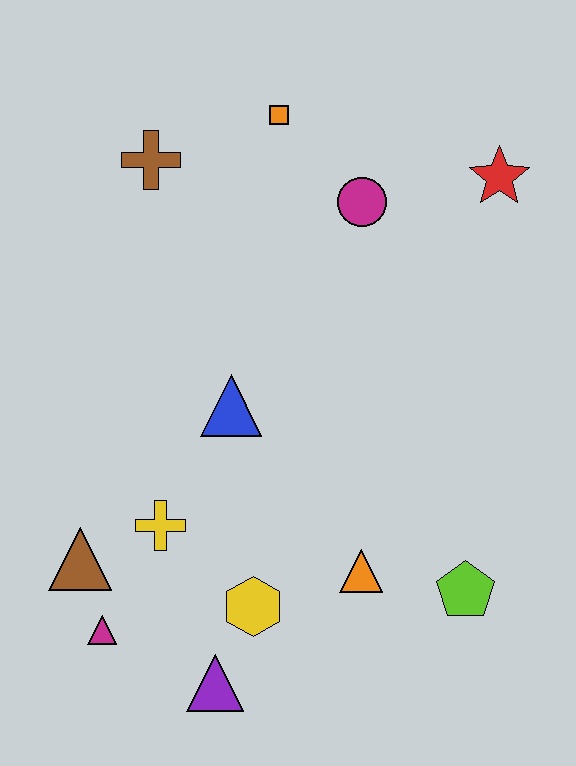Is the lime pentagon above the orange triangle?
No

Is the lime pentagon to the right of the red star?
No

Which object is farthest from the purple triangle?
The red star is farthest from the purple triangle.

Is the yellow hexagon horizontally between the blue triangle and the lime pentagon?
Yes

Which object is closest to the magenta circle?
The orange square is closest to the magenta circle.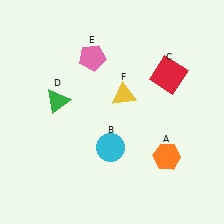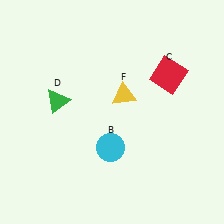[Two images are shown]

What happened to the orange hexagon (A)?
The orange hexagon (A) was removed in Image 2. It was in the bottom-right area of Image 1.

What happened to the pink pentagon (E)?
The pink pentagon (E) was removed in Image 2. It was in the top-left area of Image 1.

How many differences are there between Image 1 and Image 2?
There are 2 differences between the two images.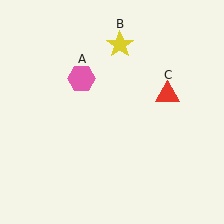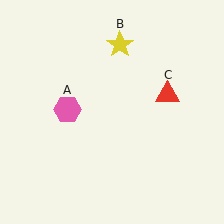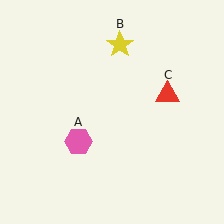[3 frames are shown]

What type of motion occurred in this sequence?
The pink hexagon (object A) rotated counterclockwise around the center of the scene.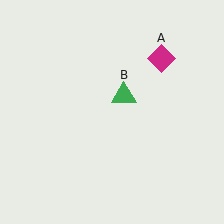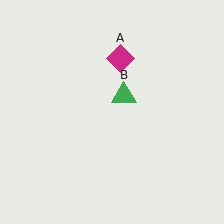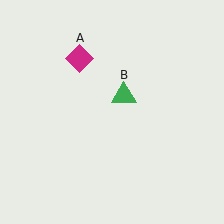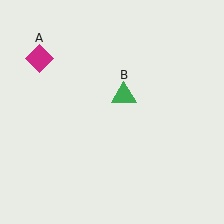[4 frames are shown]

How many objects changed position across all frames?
1 object changed position: magenta diamond (object A).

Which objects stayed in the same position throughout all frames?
Green triangle (object B) remained stationary.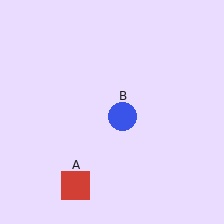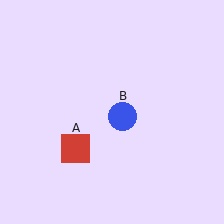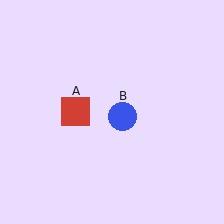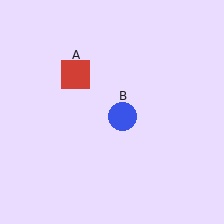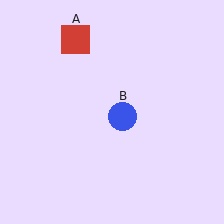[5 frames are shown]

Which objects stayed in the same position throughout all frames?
Blue circle (object B) remained stationary.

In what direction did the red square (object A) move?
The red square (object A) moved up.